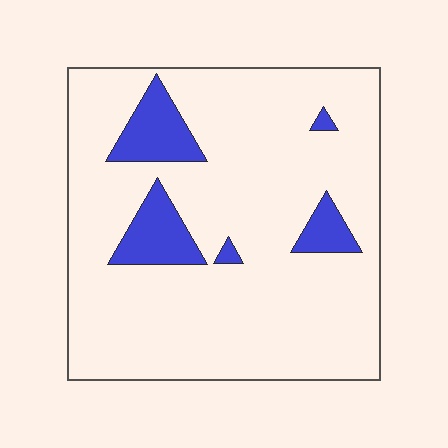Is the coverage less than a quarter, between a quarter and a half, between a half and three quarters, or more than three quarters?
Less than a quarter.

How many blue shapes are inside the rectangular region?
5.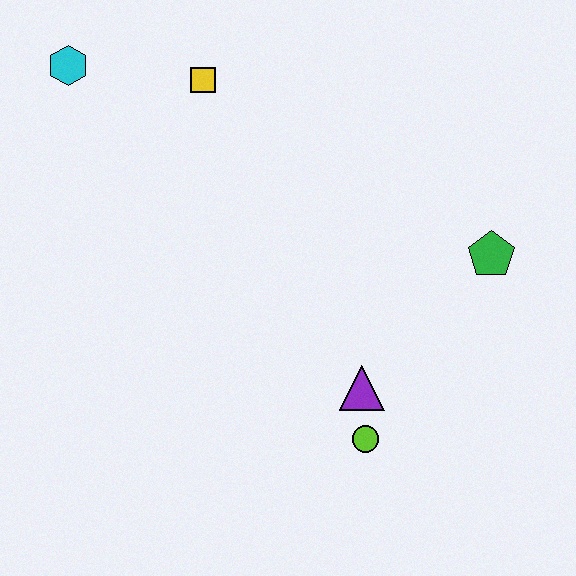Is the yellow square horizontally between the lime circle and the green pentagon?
No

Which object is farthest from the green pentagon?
The cyan hexagon is farthest from the green pentagon.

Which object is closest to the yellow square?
The cyan hexagon is closest to the yellow square.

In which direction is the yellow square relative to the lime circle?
The yellow square is above the lime circle.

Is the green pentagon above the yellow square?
No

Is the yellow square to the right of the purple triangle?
No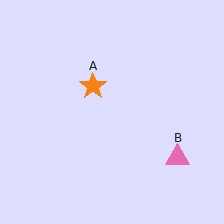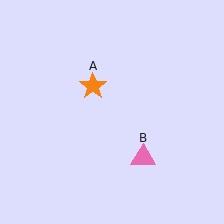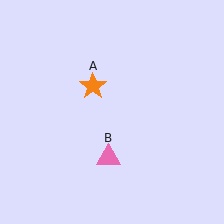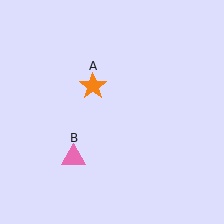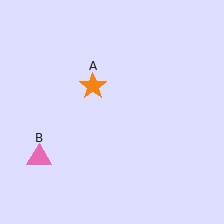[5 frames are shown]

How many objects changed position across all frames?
1 object changed position: pink triangle (object B).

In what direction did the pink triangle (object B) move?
The pink triangle (object B) moved left.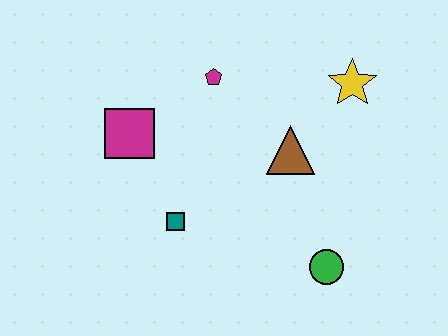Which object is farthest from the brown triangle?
The magenta square is farthest from the brown triangle.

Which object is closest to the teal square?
The magenta square is closest to the teal square.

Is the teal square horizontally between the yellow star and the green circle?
No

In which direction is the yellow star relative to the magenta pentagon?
The yellow star is to the right of the magenta pentagon.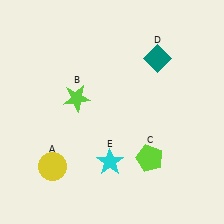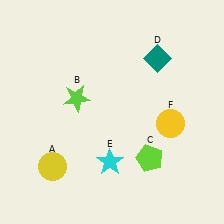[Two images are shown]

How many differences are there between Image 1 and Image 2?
There is 1 difference between the two images.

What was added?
A yellow circle (F) was added in Image 2.